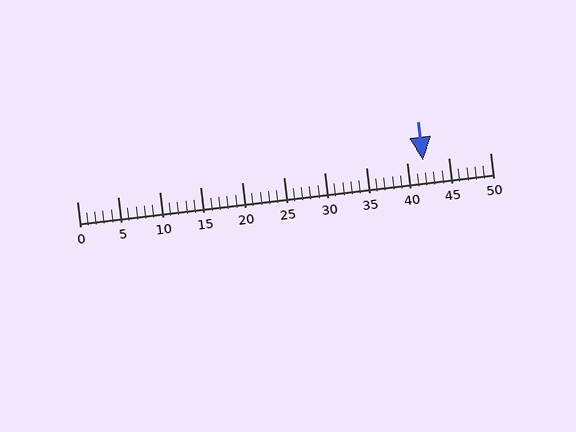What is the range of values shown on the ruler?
The ruler shows values from 0 to 50.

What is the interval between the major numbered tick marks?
The major tick marks are spaced 5 units apart.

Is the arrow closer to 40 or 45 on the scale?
The arrow is closer to 40.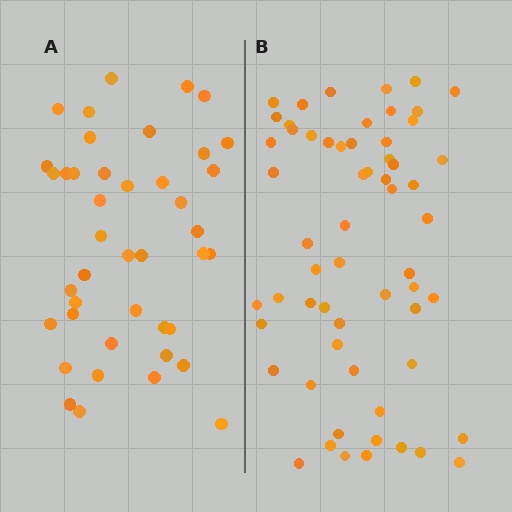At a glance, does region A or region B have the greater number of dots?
Region B (the right region) has more dots.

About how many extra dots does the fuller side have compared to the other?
Region B has approximately 20 more dots than region A.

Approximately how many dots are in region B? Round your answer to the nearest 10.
About 60 dots.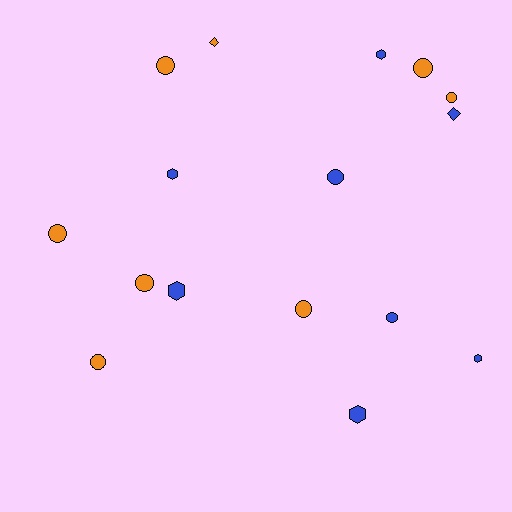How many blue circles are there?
There are 2 blue circles.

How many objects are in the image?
There are 16 objects.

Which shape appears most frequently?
Circle, with 9 objects.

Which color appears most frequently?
Orange, with 8 objects.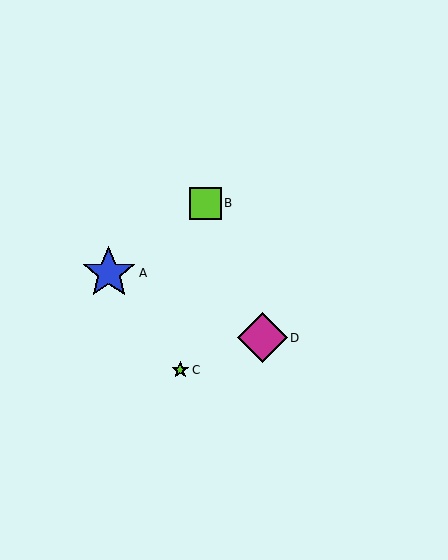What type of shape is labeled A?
Shape A is a blue star.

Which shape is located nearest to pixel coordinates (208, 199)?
The lime square (labeled B) at (205, 203) is nearest to that location.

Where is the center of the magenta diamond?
The center of the magenta diamond is at (262, 338).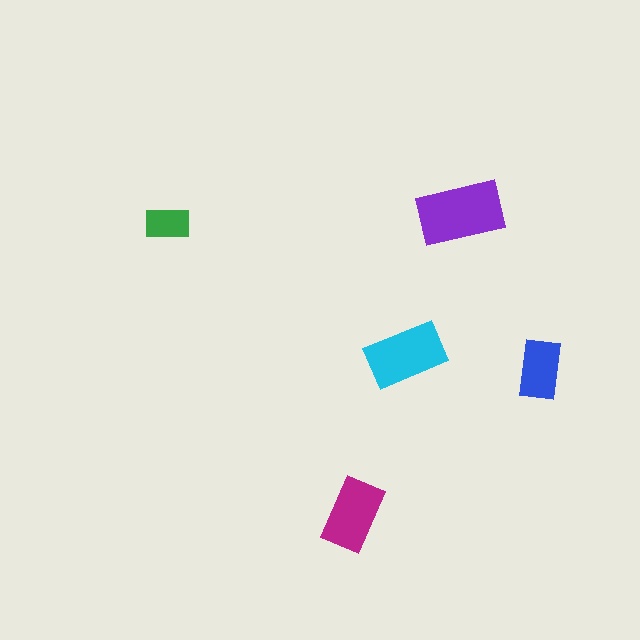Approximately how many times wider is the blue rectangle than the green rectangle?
About 1.5 times wider.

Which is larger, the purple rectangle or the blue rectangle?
The purple one.